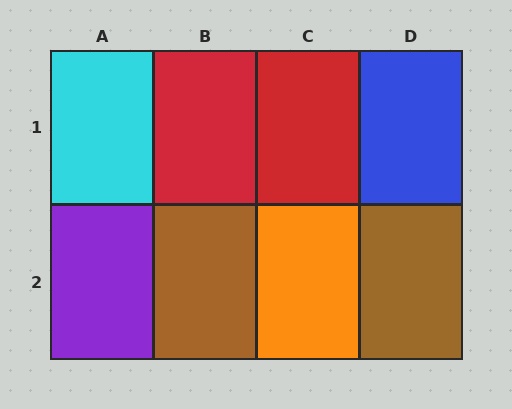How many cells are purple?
1 cell is purple.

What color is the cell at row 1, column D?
Blue.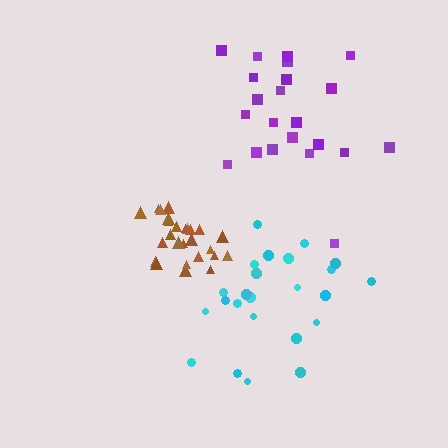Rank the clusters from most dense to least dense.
brown, cyan, purple.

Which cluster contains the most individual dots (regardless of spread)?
Brown (26).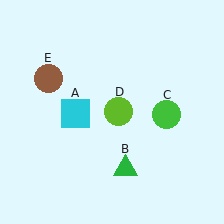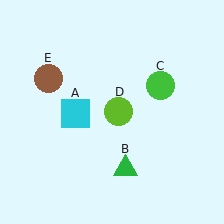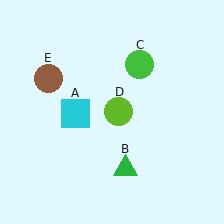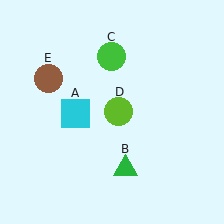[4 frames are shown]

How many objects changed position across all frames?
1 object changed position: green circle (object C).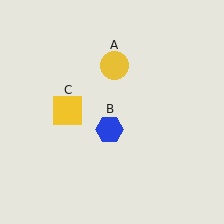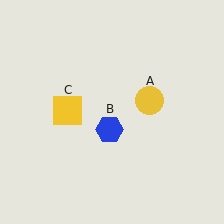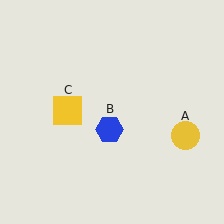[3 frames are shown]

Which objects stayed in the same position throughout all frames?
Blue hexagon (object B) and yellow square (object C) remained stationary.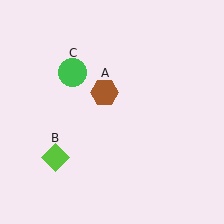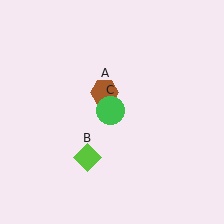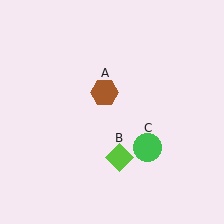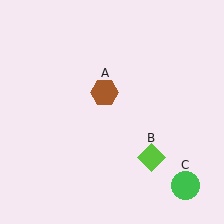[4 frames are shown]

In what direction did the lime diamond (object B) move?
The lime diamond (object B) moved right.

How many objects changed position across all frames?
2 objects changed position: lime diamond (object B), green circle (object C).